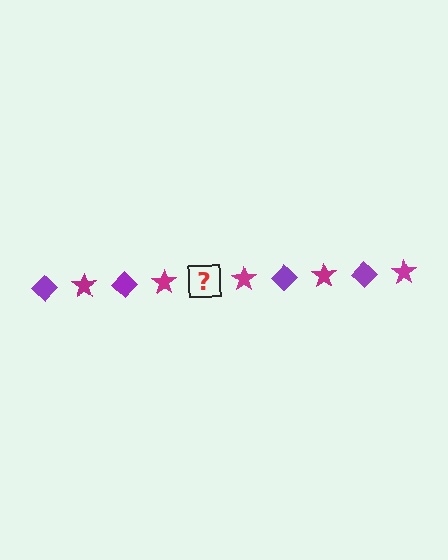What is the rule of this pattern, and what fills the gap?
The rule is that the pattern alternates between purple diamond and magenta star. The gap should be filled with a purple diamond.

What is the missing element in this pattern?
The missing element is a purple diamond.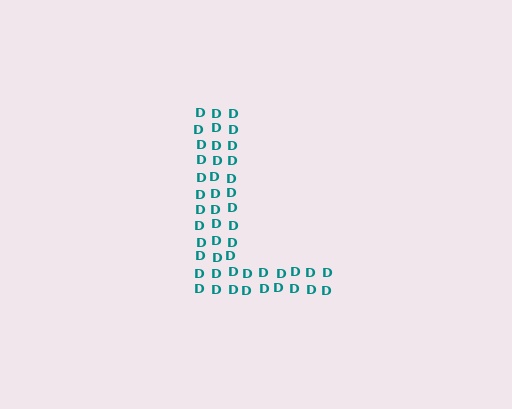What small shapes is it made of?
It is made of small letter D's.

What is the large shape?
The large shape is the letter L.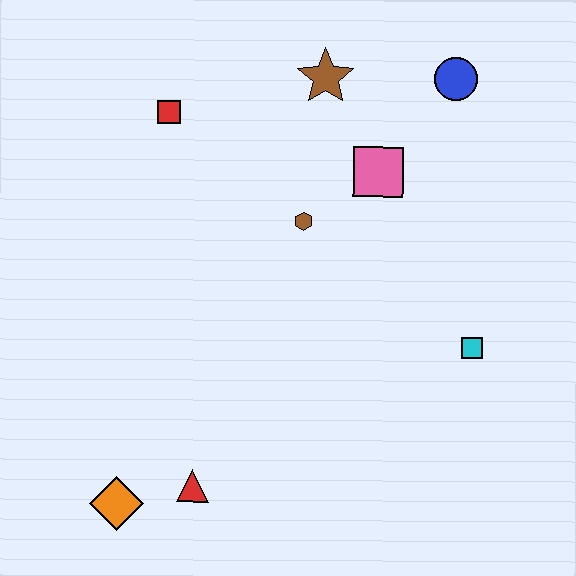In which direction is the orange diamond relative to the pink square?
The orange diamond is below the pink square.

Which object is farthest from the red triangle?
The blue circle is farthest from the red triangle.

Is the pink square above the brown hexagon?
Yes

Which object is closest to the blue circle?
The pink square is closest to the blue circle.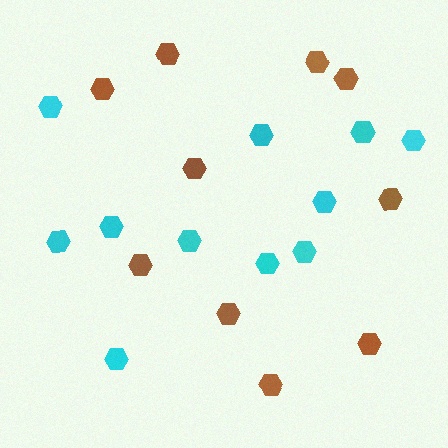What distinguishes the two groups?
There are 2 groups: one group of brown hexagons (10) and one group of cyan hexagons (11).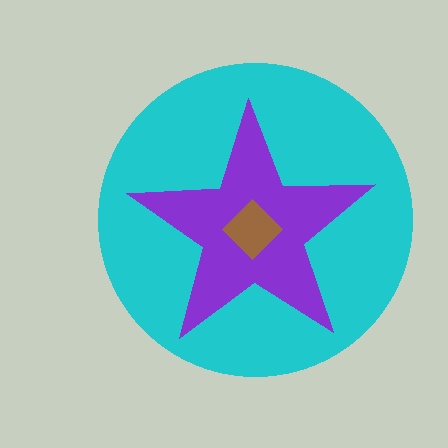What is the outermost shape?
The cyan circle.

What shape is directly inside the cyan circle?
The purple star.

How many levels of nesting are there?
3.